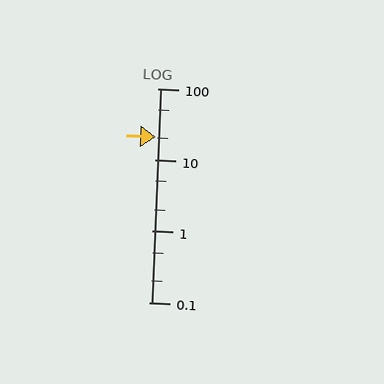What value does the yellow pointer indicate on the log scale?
The pointer indicates approximately 21.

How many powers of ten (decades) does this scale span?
The scale spans 3 decades, from 0.1 to 100.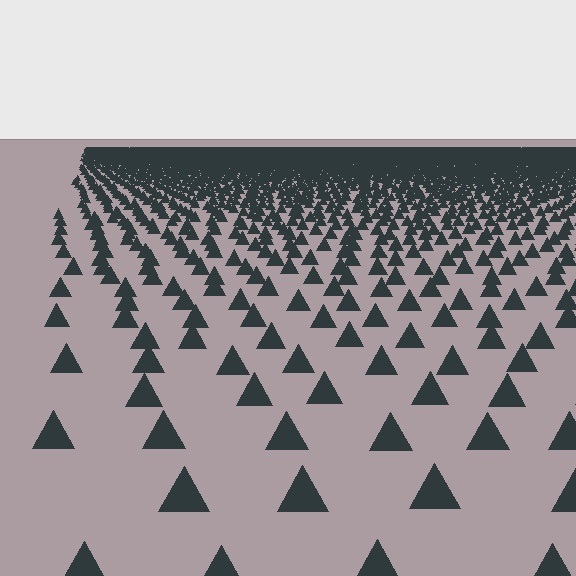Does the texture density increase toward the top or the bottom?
Density increases toward the top.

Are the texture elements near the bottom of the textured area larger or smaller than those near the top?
Larger. Near the bottom, elements are closer to the viewer and appear at a bigger on-screen size.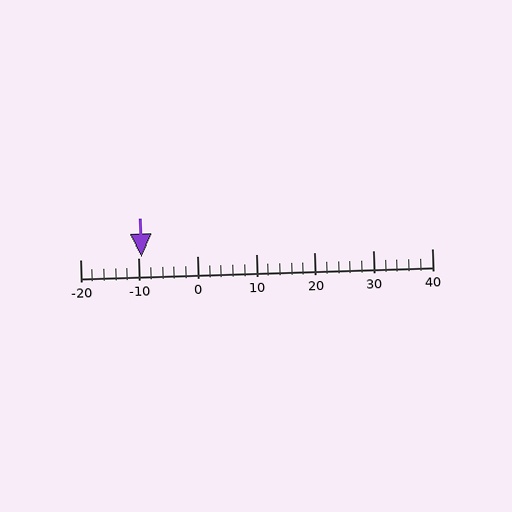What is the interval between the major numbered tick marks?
The major tick marks are spaced 10 units apart.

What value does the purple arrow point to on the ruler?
The purple arrow points to approximately -10.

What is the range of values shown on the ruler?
The ruler shows values from -20 to 40.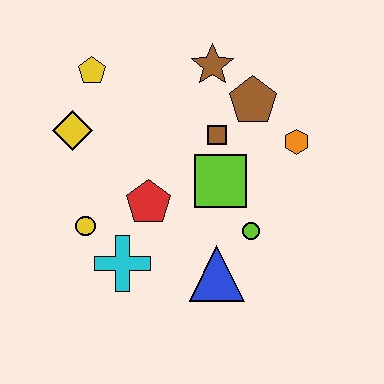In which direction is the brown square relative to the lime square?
The brown square is above the lime square.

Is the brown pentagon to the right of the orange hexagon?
No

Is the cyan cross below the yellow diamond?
Yes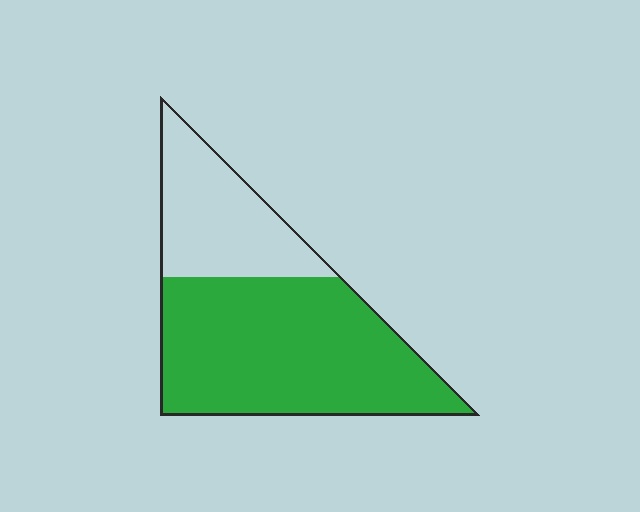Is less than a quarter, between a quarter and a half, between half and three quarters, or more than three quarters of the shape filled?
Between half and three quarters.